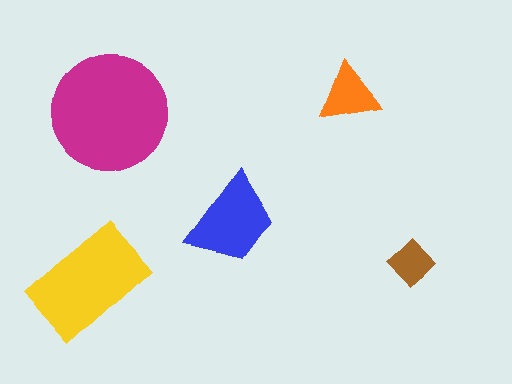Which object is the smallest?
The brown diamond.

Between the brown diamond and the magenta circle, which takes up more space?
The magenta circle.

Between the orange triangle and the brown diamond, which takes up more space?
The orange triangle.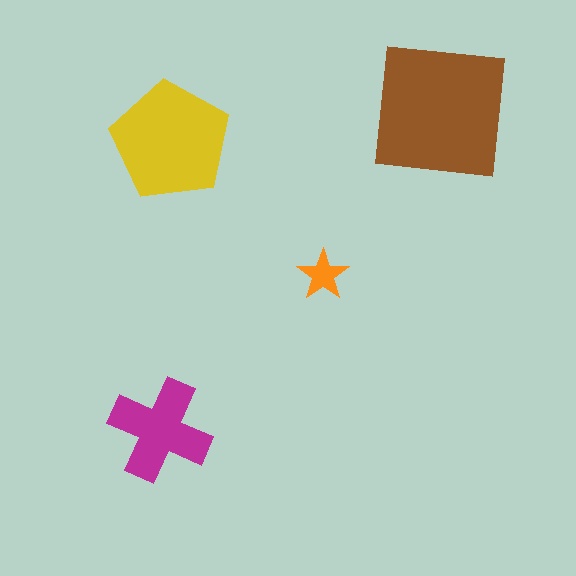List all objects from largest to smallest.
The brown square, the yellow pentagon, the magenta cross, the orange star.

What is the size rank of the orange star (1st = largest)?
4th.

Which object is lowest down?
The magenta cross is bottommost.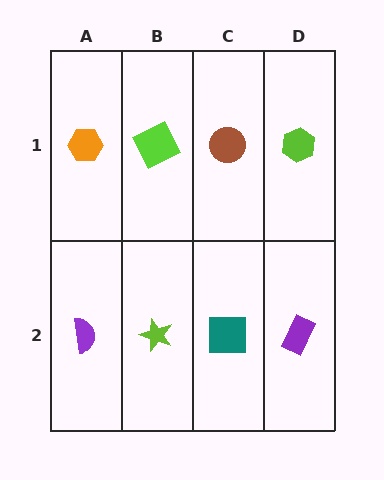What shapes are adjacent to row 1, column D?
A purple rectangle (row 2, column D), a brown circle (row 1, column C).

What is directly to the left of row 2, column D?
A teal square.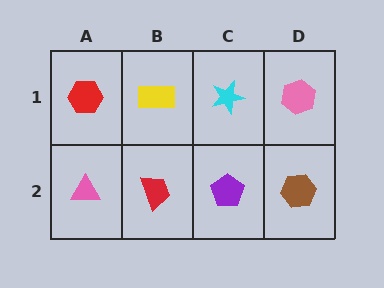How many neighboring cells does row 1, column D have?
2.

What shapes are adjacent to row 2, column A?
A red hexagon (row 1, column A), a red trapezoid (row 2, column B).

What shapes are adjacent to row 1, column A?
A pink triangle (row 2, column A), a yellow rectangle (row 1, column B).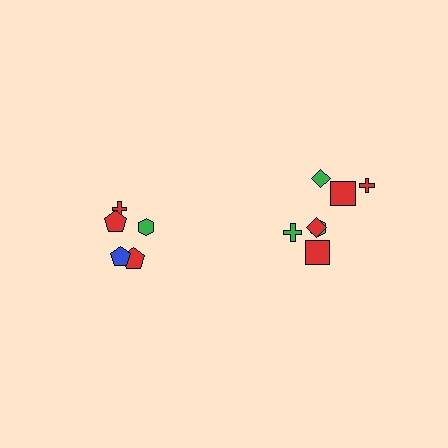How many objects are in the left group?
There are 5 objects.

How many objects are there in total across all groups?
There are 12 objects.